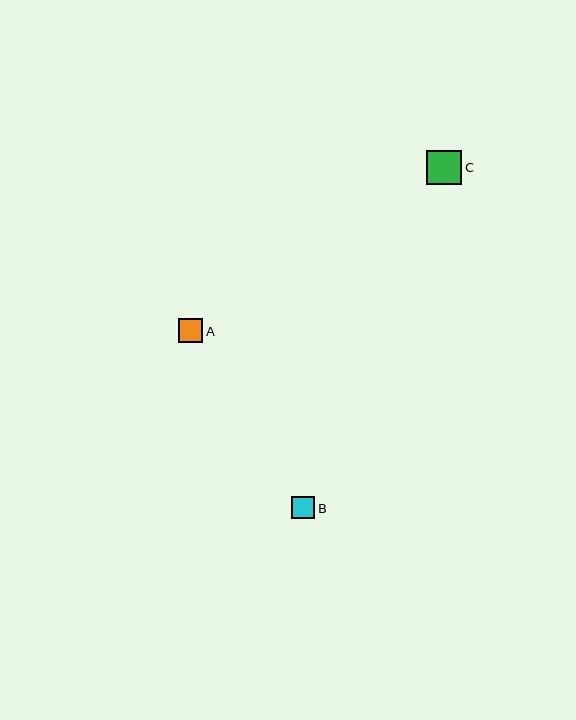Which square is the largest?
Square C is the largest with a size of approximately 35 pixels.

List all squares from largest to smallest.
From largest to smallest: C, A, B.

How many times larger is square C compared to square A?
Square C is approximately 1.4 times the size of square A.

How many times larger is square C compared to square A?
Square C is approximately 1.4 times the size of square A.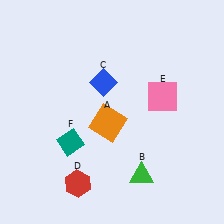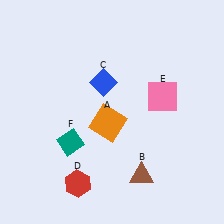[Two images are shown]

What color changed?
The triangle (B) changed from green in Image 1 to brown in Image 2.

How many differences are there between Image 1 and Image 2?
There is 1 difference between the two images.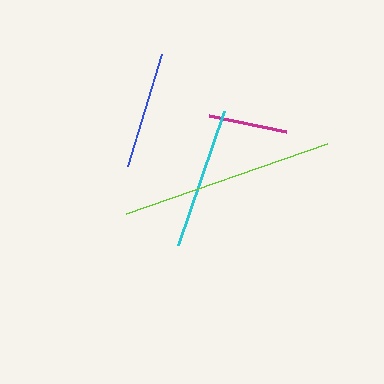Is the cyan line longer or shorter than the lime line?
The lime line is longer than the cyan line.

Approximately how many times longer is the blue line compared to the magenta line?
The blue line is approximately 1.5 times the length of the magenta line.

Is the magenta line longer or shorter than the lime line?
The lime line is longer than the magenta line.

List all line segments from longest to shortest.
From longest to shortest: lime, cyan, blue, magenta.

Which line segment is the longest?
The lime line is the longest at approximately 213 pixels.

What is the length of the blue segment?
The blue segment is approximately 117 pixels long.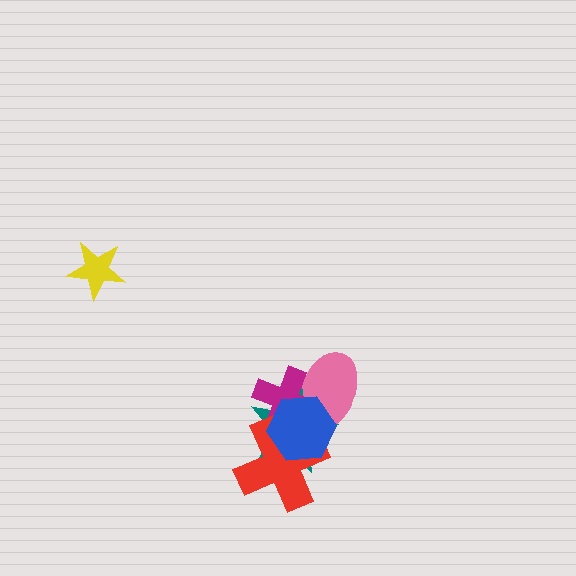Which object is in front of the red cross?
The blue hexagon is in front of the red cross.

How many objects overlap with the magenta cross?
4 objects overlap with the magenta cross.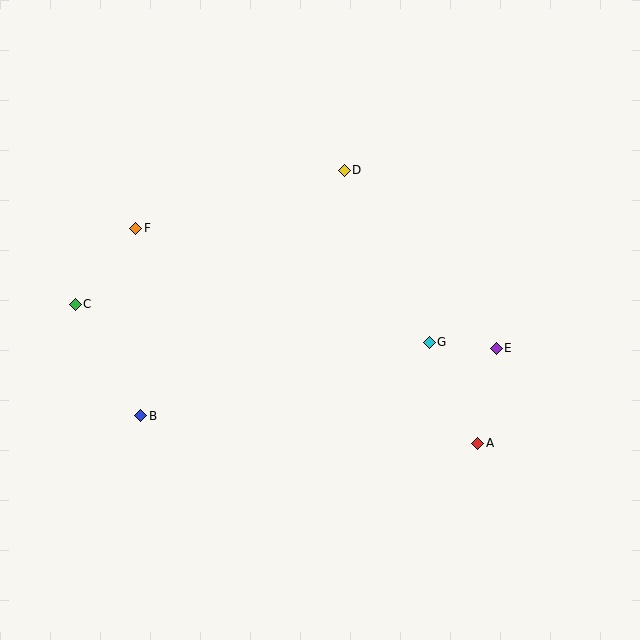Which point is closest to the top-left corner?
Point F is closest to the top-left corner.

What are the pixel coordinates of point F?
Point F is at (136, 228).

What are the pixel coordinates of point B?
Point B is at (141, 416).